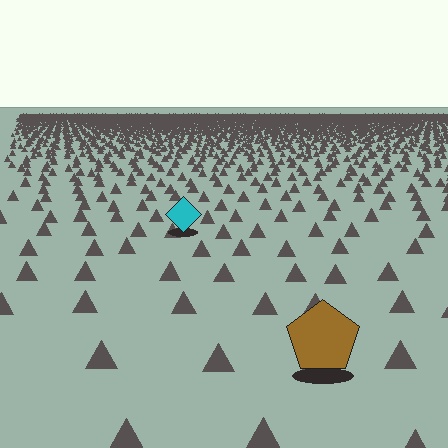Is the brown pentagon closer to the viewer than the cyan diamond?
Yes. The brown pentagon is closer — you can tell from the texture gradient: the ground texture is coarser near it.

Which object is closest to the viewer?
The brown pentagon is closest. The texture marks near it are larger and more spread out.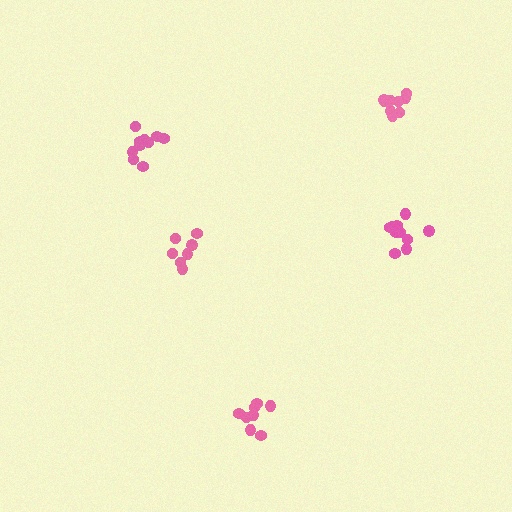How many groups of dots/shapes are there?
There are 5 groups.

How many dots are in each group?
Group 1: 8 dots, Group 2: 7 dots, Group 3: 10 dots, Group 4: 9 dots, Group 5: 12 dots (46 total).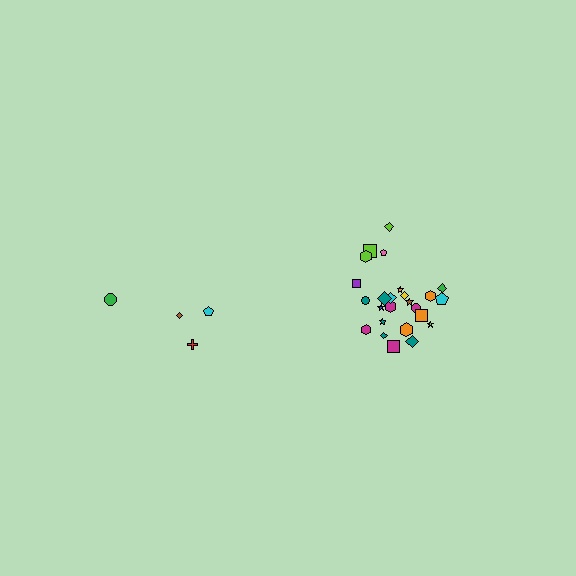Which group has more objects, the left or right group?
The right group.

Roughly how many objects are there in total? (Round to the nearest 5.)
Roughly 30 objects in total.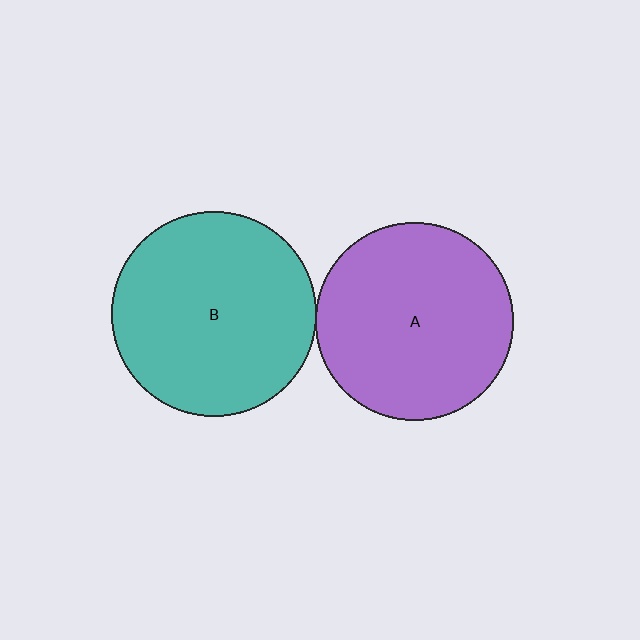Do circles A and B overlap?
Yes.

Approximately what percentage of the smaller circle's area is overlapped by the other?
Approximately 5%.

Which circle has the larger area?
Circle B (teal).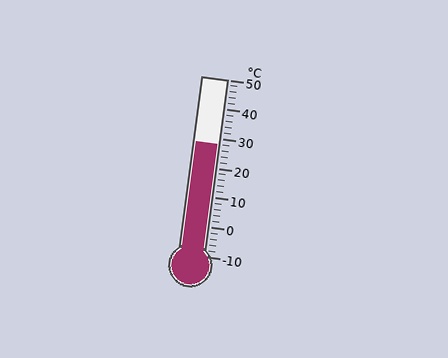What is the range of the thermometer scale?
The thermometer scale ranges from -10°C to 50°C.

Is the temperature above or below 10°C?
The temperature is above 10°C.